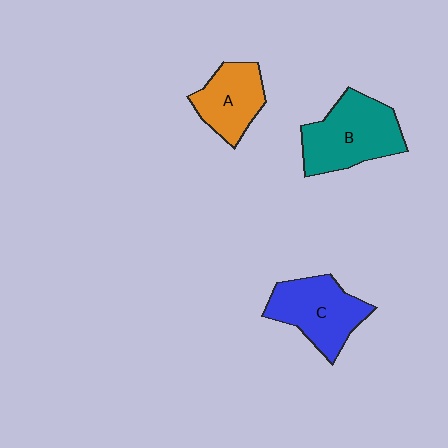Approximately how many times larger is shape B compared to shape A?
Approximately 1.5 times.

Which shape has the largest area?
Shape B (teal).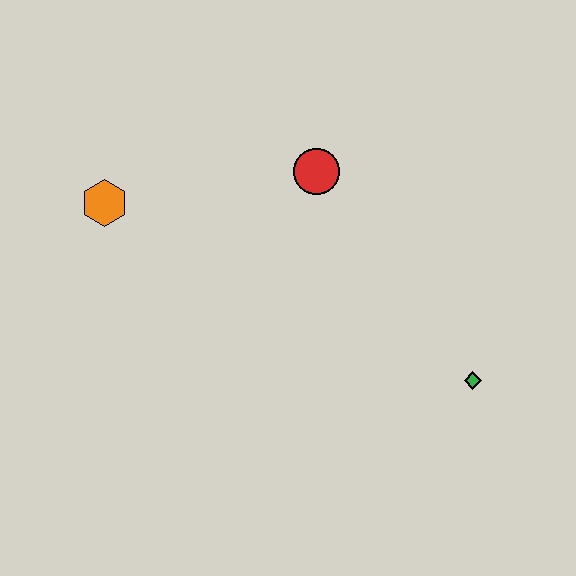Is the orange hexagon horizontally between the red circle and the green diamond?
No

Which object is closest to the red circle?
The orange hexagon is closest to the red circle.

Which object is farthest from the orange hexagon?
The green diamond is farthest from the orange hexagon.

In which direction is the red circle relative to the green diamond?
The red circle is above the green diamond.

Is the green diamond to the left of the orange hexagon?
No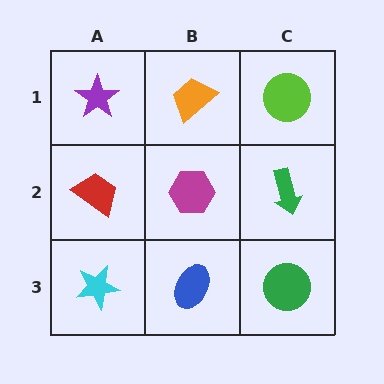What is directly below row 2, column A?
A cyan star.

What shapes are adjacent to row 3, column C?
A green arrow (row 2, column C), a blue ellipse (row 3, column B).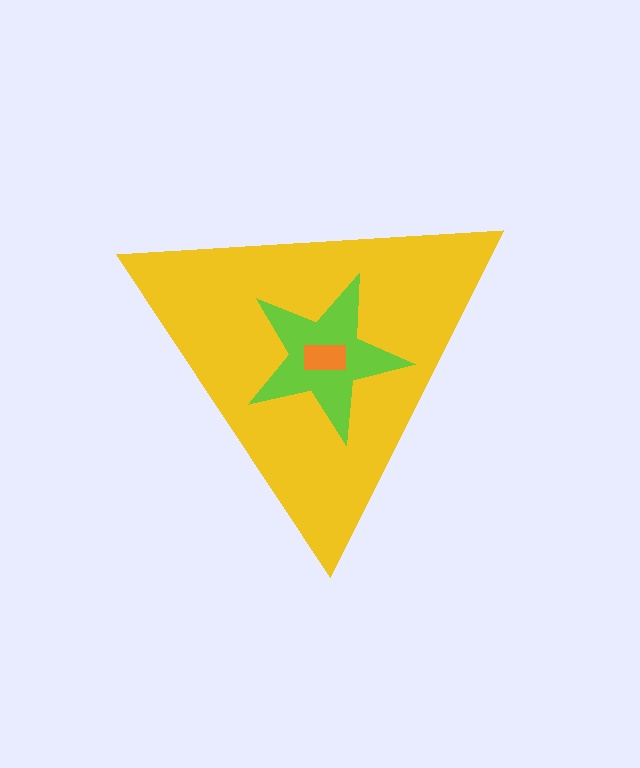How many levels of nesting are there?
3.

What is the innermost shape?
The orange rectangle.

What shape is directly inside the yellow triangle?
The lime star.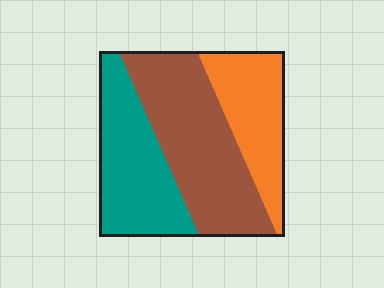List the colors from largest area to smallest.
From largest to smallest: brown, teal, orange.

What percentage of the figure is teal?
Teal covers 32% of the figure.